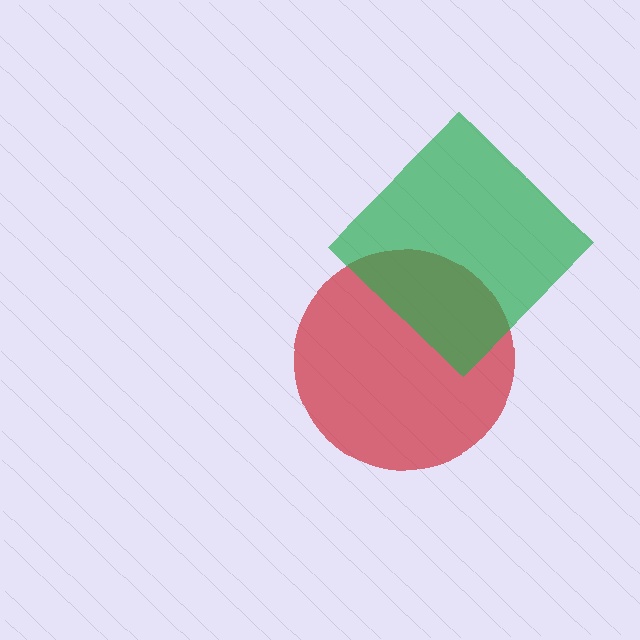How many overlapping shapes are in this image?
There are 2 overlapping shapes in the image.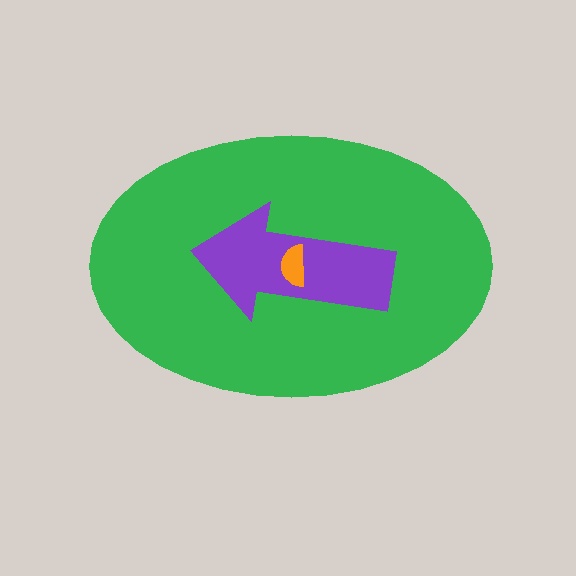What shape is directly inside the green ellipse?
The purple arrow.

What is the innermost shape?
The orange semicircle.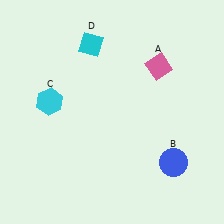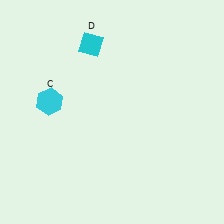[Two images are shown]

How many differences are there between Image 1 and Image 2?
There are 2 differences between the two images.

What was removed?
The pink diamond (A), the blue circle (B) were removed in Image 2.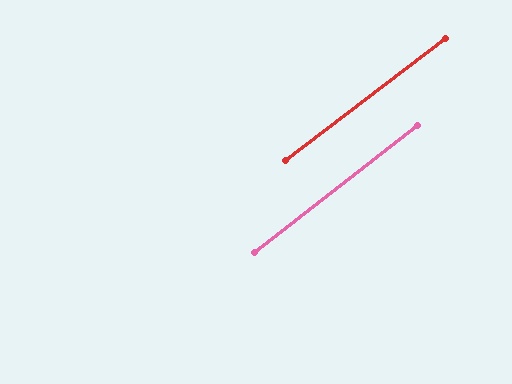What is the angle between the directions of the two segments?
Approximately 1 degree.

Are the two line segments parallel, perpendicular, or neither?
Parallel — their directions differ by only 0.7°.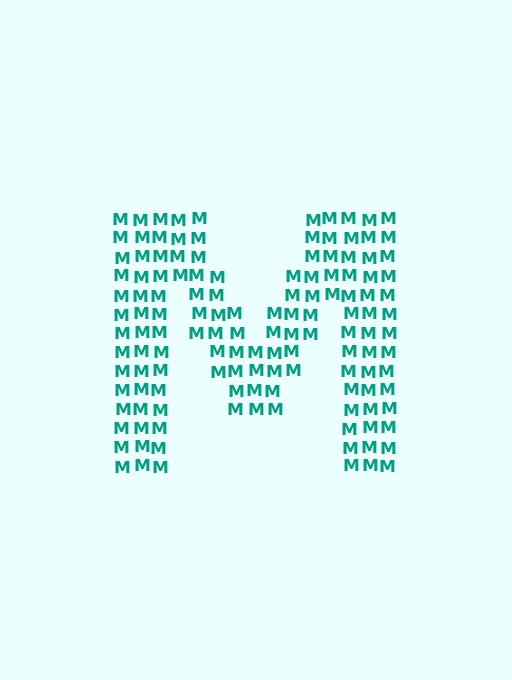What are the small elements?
The small elements are letter M's.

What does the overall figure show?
The overall figure shows the letter M.